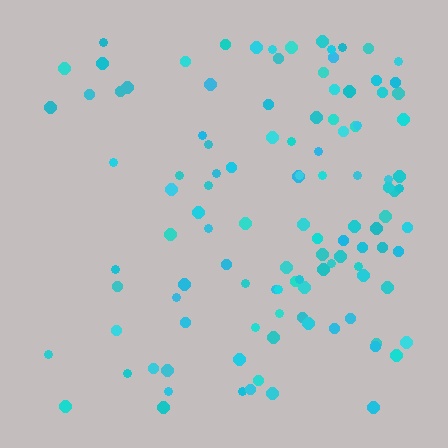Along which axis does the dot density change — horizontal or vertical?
Horizontal.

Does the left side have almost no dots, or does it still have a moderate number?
Still a moderate number, just noticeably fewer than the right.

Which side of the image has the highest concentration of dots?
The right.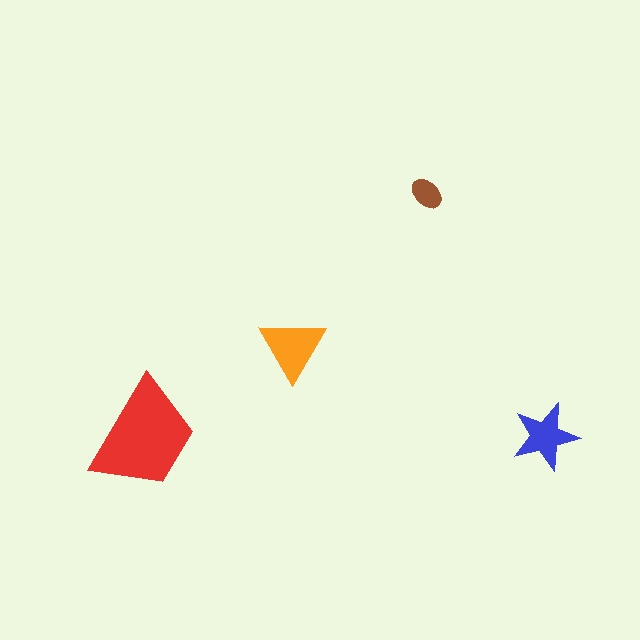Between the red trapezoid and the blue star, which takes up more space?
The red trapezoid.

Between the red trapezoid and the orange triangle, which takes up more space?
The red trapezoid.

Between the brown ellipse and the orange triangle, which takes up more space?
The orange triangle.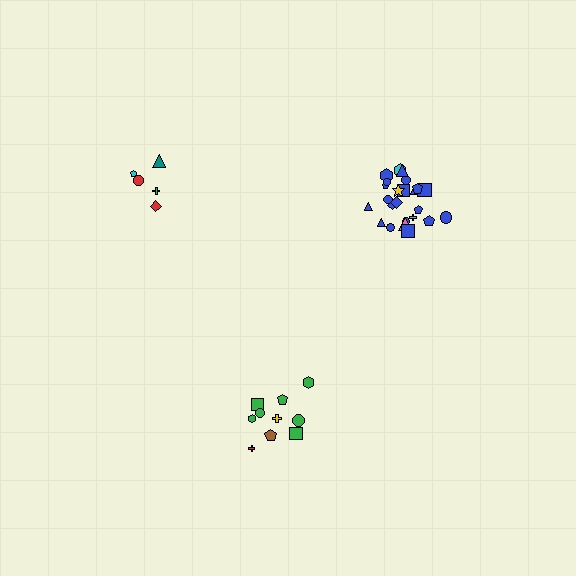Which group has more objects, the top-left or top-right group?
The top-right group.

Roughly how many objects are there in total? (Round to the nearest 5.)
Roughly 40 objects in total.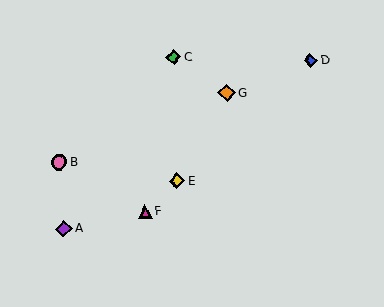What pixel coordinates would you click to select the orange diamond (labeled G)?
Click at (227, 93) to select the orange diamond G.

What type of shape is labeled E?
Shape E is a yellow diamond.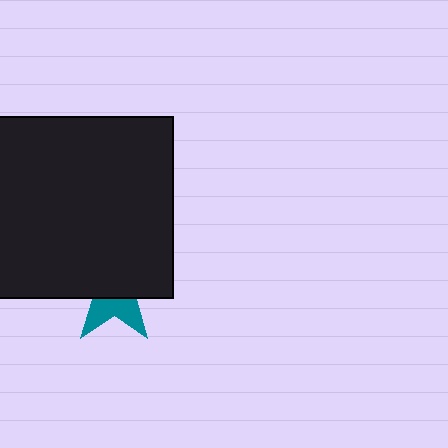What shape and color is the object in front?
The object in front is a black rectangle.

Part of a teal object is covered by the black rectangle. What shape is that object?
It is a star.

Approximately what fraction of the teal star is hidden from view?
Roughly 64% of the teal star is hidden behind the black rectangle.